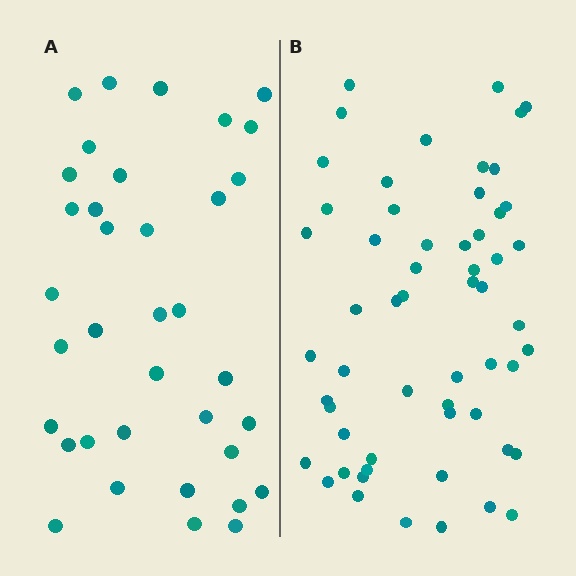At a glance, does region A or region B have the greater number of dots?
Region B (the right region) has more dots.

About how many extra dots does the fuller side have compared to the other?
Region B has approximately 20 more dots than region A.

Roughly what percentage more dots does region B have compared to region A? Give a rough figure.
About 60% more.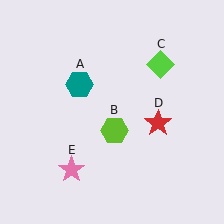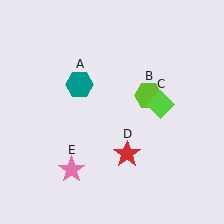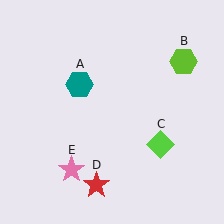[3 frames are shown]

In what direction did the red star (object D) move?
The red star (object D) moved down and to the left.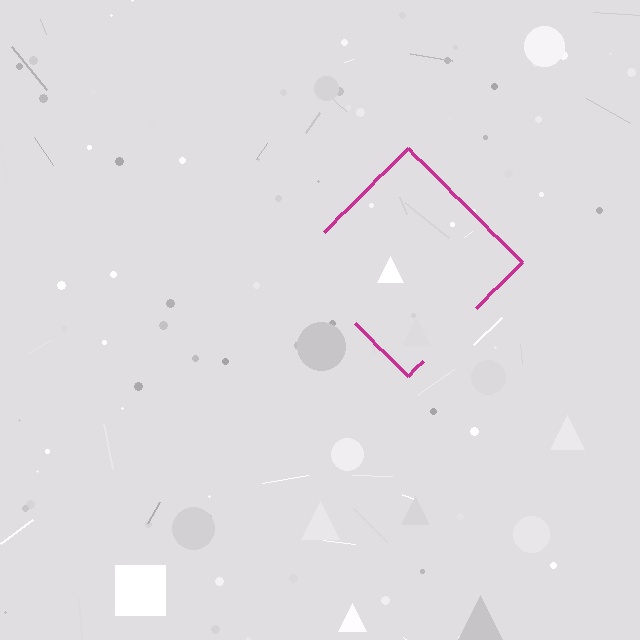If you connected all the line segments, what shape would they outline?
They would outline a diamond.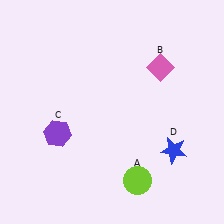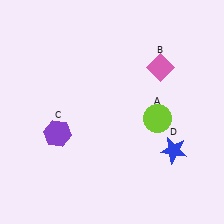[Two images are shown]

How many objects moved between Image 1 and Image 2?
1 object moved between the two images.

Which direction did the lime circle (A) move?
The lime circle (A) moved up.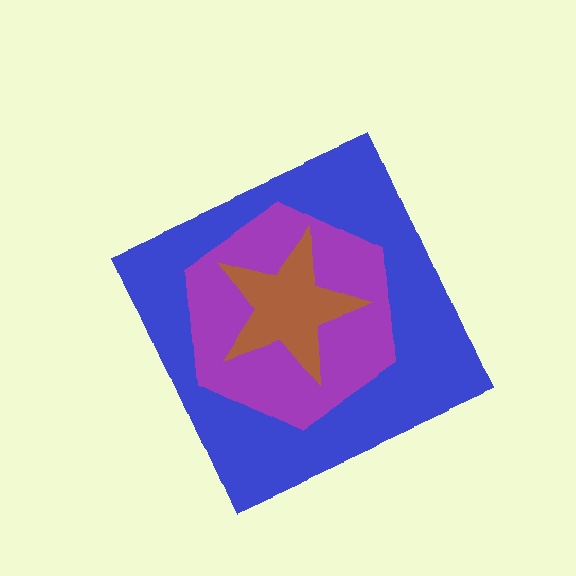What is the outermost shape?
The blue diamond.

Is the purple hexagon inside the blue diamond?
Yes.